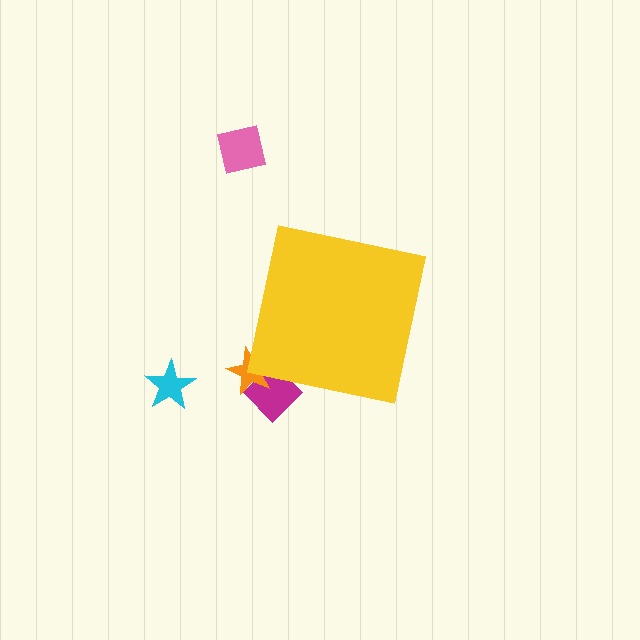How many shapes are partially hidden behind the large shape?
2 shapes are partially hidden.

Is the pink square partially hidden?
No, the pink square is fully visible.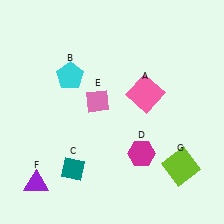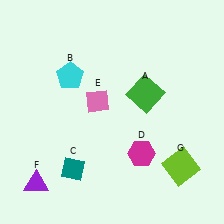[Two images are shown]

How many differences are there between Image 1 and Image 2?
There is 1 difference between the two images.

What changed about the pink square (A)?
In Image 1, A is pink. In Image 2, it changed to green.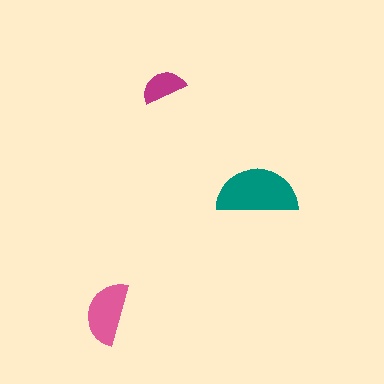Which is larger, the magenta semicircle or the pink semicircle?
The pink one.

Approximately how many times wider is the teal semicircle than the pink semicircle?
About 1.5 times wider.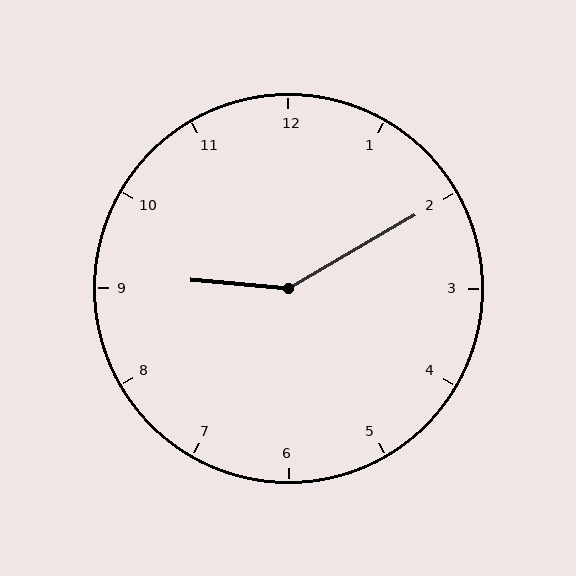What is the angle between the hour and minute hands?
Approximately 145 degrees.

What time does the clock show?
9:10.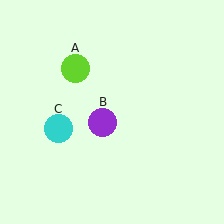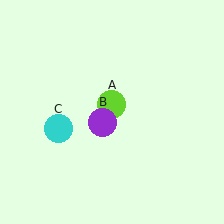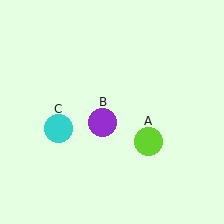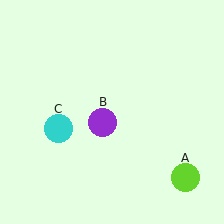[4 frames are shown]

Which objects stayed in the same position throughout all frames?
Purple circle (object B) and cyan circle (object C) remained stationary.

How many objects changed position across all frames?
1 object changed position: lime circle (object A).